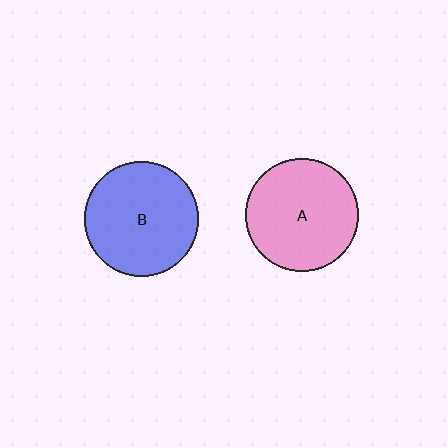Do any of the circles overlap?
No, none of the circles overlap.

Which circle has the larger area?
Circle B (blue).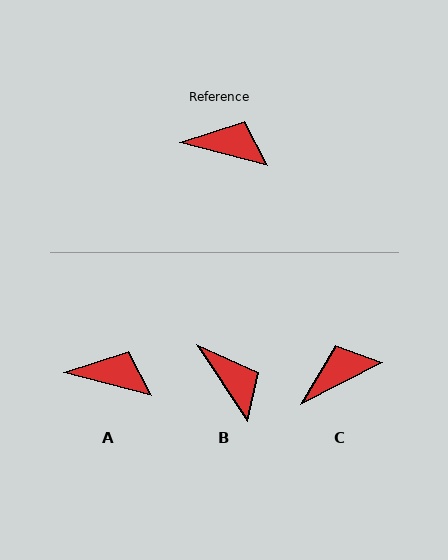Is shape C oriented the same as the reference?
No, it is off by about 42 degrees.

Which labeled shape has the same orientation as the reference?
A.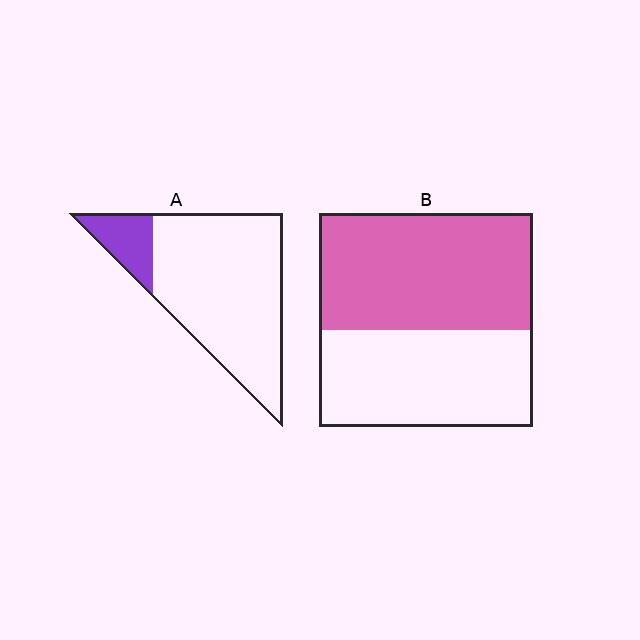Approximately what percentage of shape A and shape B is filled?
A is approximately 15% and B is approximately 55%.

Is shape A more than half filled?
No.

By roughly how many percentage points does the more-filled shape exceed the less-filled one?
By roughly 40 percentage points (B over A).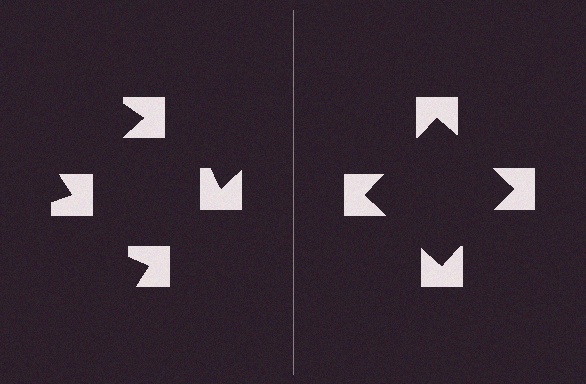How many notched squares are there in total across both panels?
8 — 4 on each side.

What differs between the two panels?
The notched squares are positioned identically on both sides; only the wedge orientations differ. On the right they align to a square; on the left they are misaligned.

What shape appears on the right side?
An illusory square.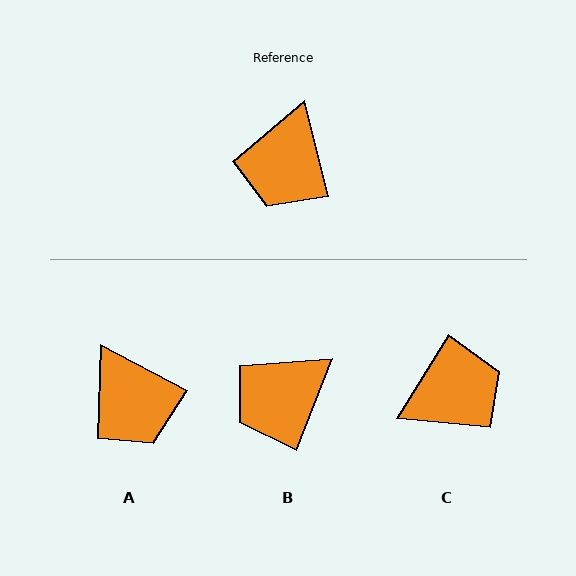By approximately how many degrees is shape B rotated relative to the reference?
Approximately 36 degrees clockwise.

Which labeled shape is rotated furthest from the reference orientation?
C, about 135 degrees away.